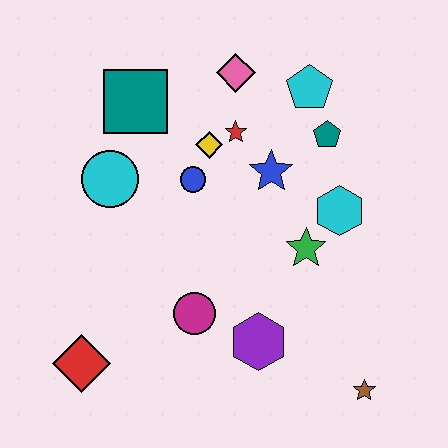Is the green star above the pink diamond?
No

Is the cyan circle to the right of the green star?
No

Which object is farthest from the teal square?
The brown star is farthest from the teal square.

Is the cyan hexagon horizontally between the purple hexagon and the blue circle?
No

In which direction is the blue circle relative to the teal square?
The blue circle is below the teal square.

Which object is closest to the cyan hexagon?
The green star is closest to the cyan hexagon.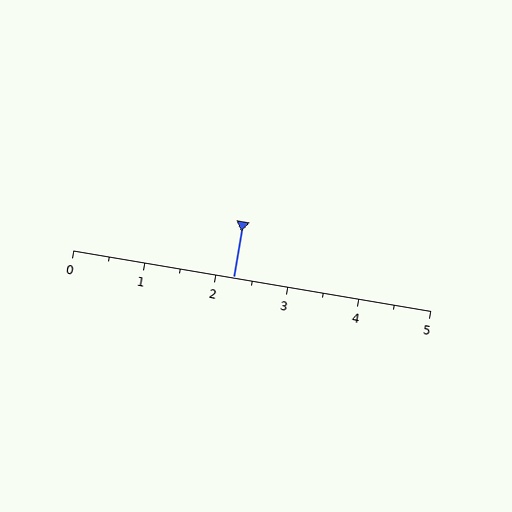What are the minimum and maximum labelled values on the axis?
The axis runs from 0 to 5.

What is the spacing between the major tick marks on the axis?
The major ticks are spaced 1 apart.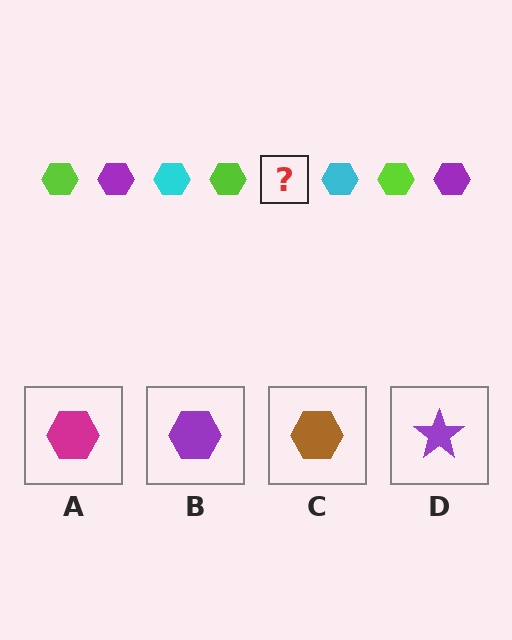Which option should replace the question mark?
Option B.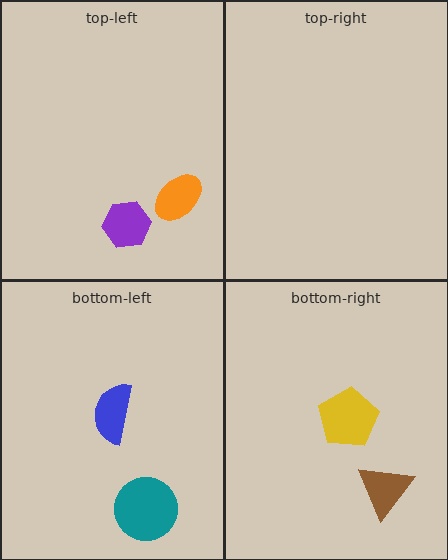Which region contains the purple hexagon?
The top-left region.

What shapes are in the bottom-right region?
The brown triangle, the yellow pentagon.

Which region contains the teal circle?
The bottom-left region.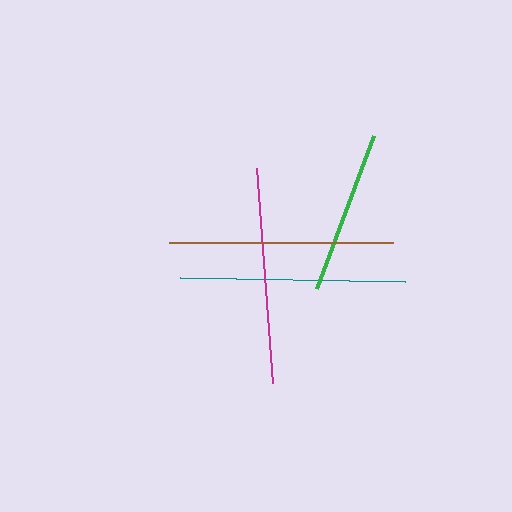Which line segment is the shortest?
The green line is the shortest at approximately 164 pixels.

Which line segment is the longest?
The teal line is the longest at approximately 225 pixels.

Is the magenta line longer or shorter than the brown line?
The brown line is longer than the magenta line.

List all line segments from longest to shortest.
From longest to shortest: teal, brown, magenta, green.